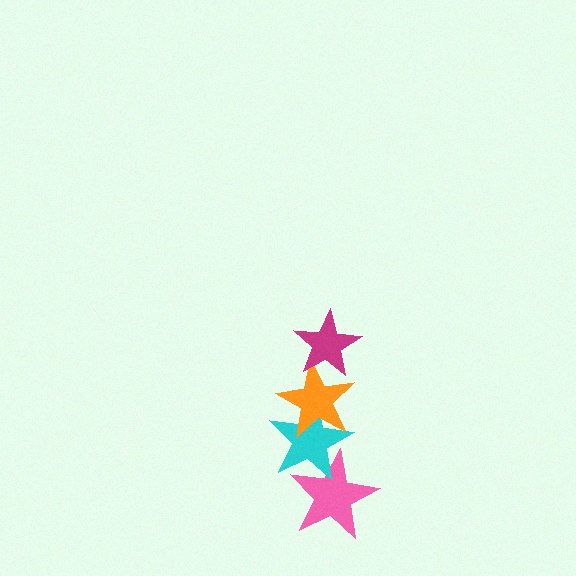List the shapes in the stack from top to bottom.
From top to bottom: the magenta star, the orange star, the cyan star, the pink star.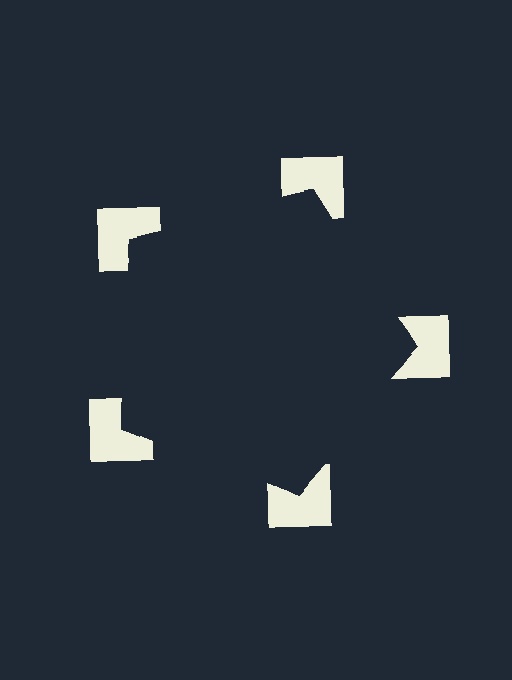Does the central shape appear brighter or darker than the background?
It typically appears slightly darker than the background, even though no actual brightness change is drawn.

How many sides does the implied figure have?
5 sides.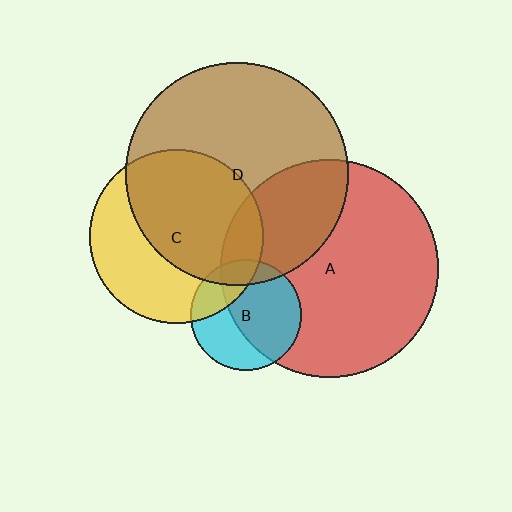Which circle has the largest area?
Circle D (brown).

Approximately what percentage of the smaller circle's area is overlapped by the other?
Approximately 25%.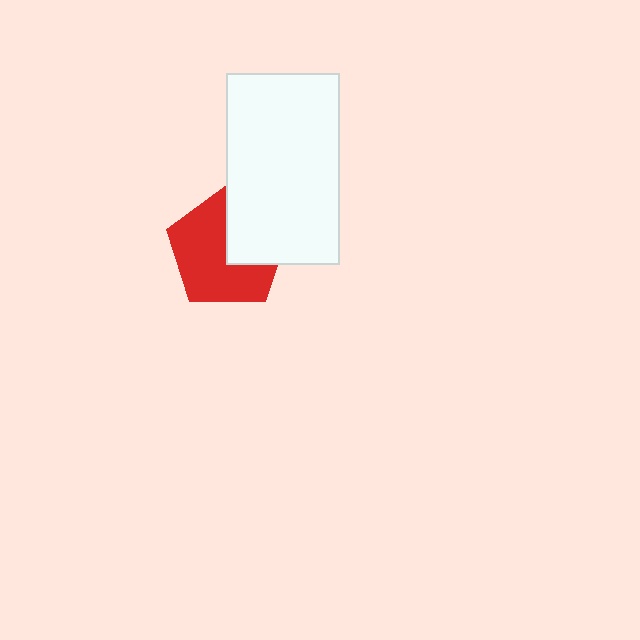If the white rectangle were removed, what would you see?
You would see the complete red pentagon.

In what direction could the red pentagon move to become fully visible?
The red pentagon could move left. That would shift it out from behind the white rectangle entirely.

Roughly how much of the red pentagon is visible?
About half of it is visible (roughly 64%).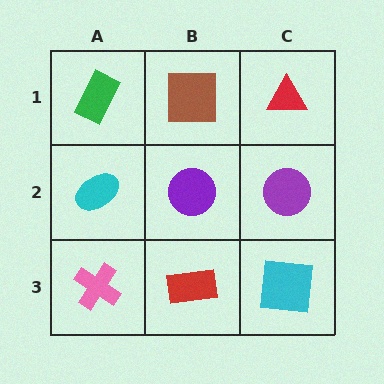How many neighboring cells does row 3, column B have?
3.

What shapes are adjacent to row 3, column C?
A purple circle (row 2, column C), a red rectangle (row 3, column B).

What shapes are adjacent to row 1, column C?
A purple circle (row 2, column C), a brown square (row 1, column B).